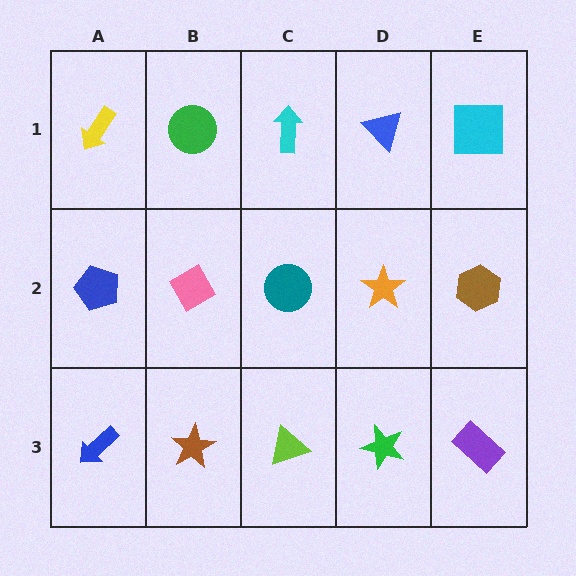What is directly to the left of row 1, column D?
A cyan arrow.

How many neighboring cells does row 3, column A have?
2.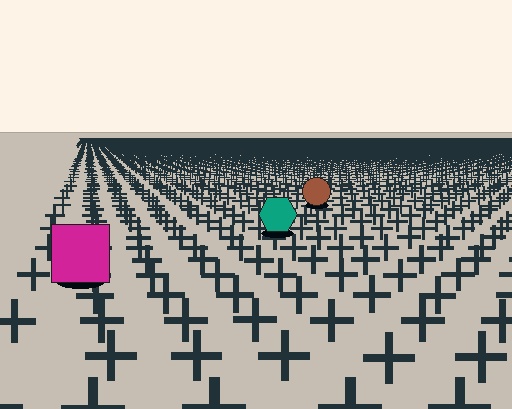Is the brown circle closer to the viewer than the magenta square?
No. The magenta square is closer — you can tell from the texture gradient: the ground texture is coarser near it.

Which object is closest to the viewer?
The magenta square is closest. The texture marks near it are larger and more spread out.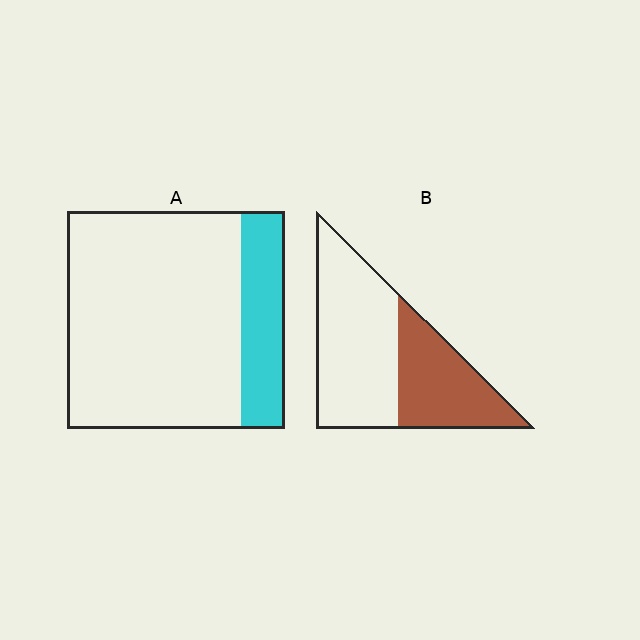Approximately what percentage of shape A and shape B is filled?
A is approximately 20% and B is approximately 40%.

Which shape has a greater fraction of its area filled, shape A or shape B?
Shape B.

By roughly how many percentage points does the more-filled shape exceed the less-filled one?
By roughly 20 percentage points (B over A).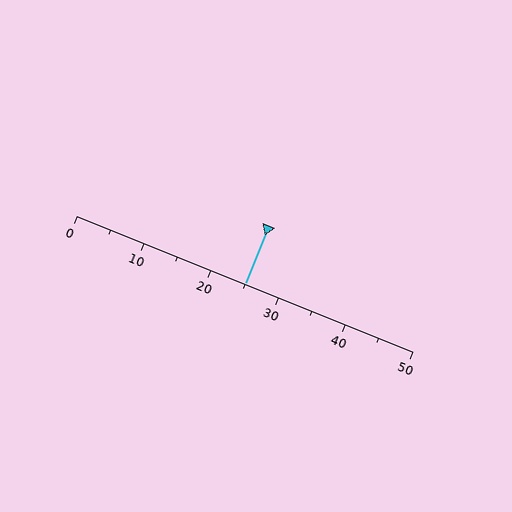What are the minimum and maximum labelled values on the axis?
The axis runs from 0 to 50.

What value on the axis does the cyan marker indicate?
The marker indicates approximately 25.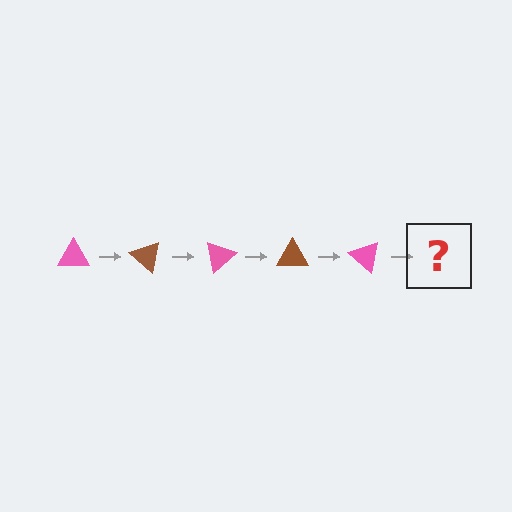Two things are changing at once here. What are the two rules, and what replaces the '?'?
The two rules are that it rotates 40 degrees each step and the color cycles through pink and brown. The '?' should be a brown triangle, rotated 200 degrees from the start.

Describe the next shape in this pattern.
It should be a brown triangle, rotated 200 degrees from the start.